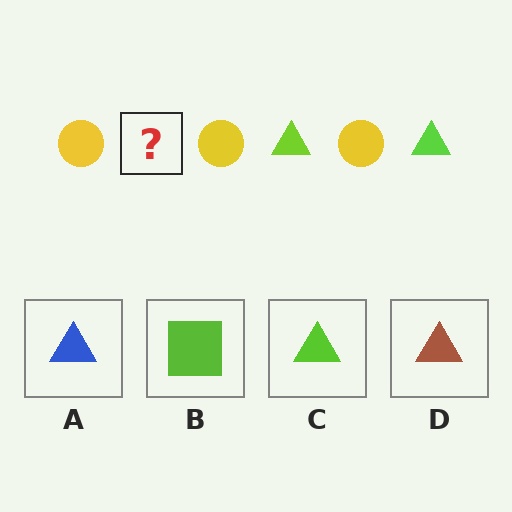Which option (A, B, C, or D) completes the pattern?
C.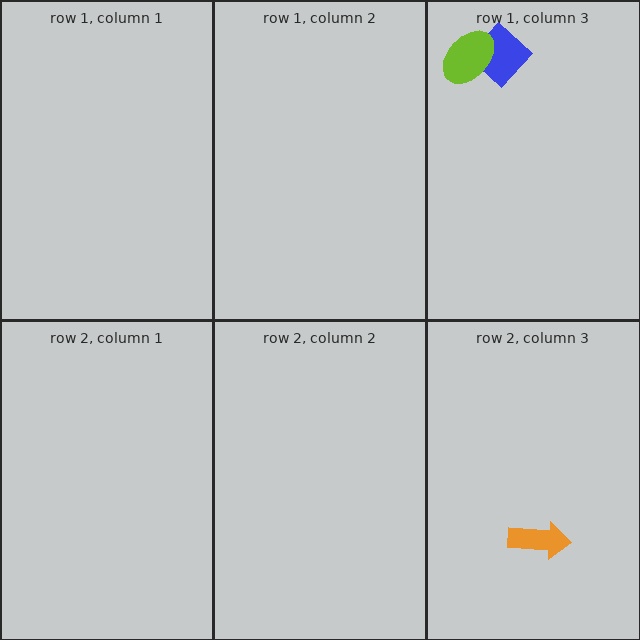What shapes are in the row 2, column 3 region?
The orange arrow.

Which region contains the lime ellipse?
The row 1, column 3 region.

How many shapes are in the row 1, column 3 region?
2.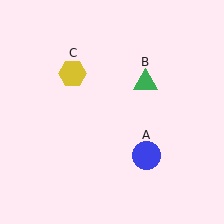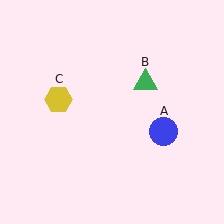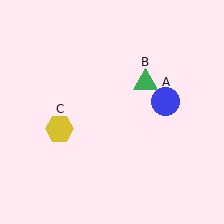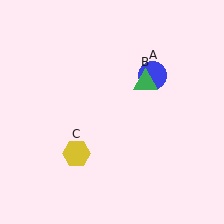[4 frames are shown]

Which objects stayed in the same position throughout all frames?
Green triangle (object B) remained stationary.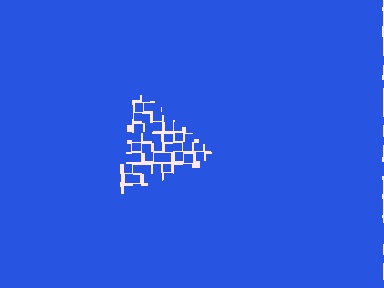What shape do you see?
I see a triangle.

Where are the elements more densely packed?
The elements are more densely packed outside the triangle boundary.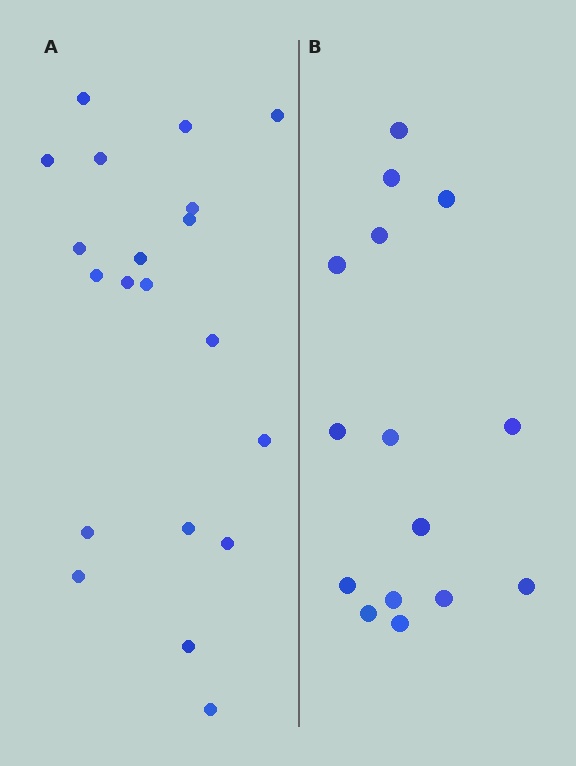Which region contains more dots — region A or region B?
Region A (the left region) has more dots.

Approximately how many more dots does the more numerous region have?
Region A has about 5 more dots than region B.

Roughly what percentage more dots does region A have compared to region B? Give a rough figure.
About 35% more.